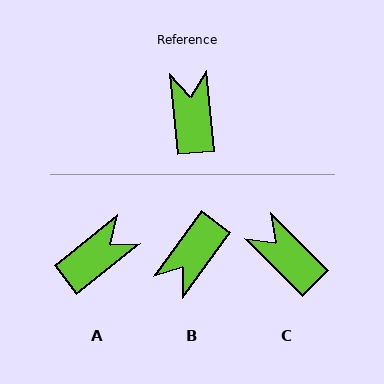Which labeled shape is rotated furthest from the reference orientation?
B, about 138 degrees away.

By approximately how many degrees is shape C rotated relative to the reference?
Approximately 39 degrees counter-clockwise.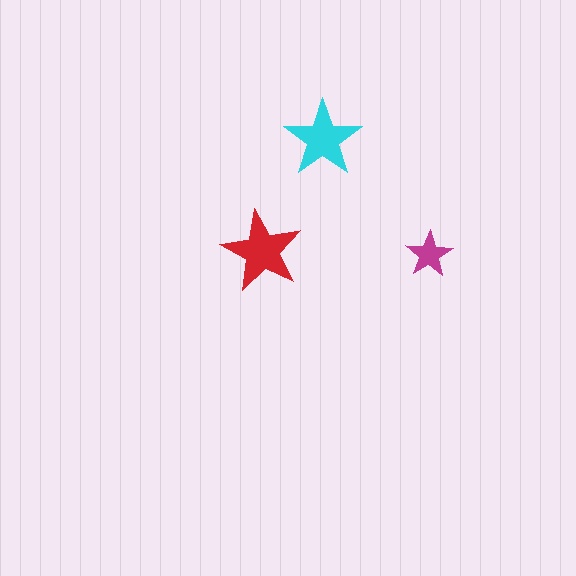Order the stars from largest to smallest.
the red one, the cyan one, the magenta one.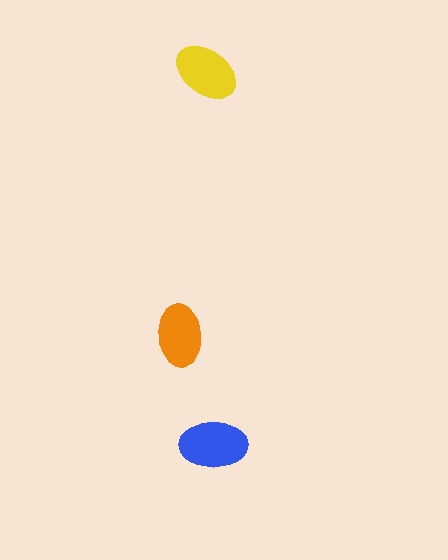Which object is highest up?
The yellow ellipse is topmost.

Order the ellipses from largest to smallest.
the blue one, the yellow one, the orange one.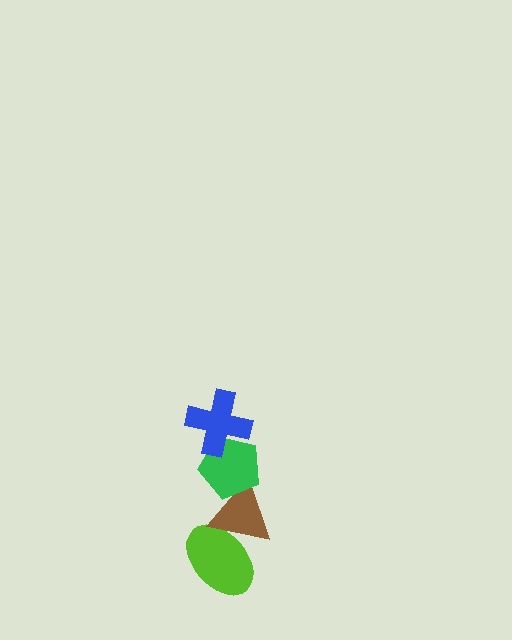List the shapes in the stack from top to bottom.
From top to bottom: the blue cross, the green pentagon, the brown triangle, the lime ellipse.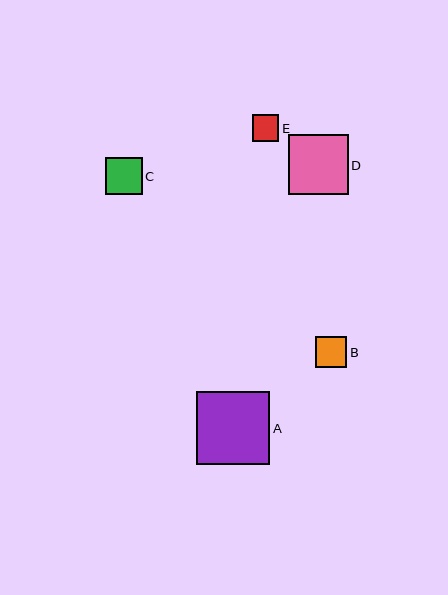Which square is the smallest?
Square E is the smallest with a size of approximately 27 pixels.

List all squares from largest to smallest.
From largest to smallest: A, D, C, B, E.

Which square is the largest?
Square A is the largest with a size of approximately 73 pixels.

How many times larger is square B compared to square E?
Square B is approximately 1.2 times the size of square E.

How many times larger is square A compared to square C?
Square A is approximately 2.0 times the size of square C.